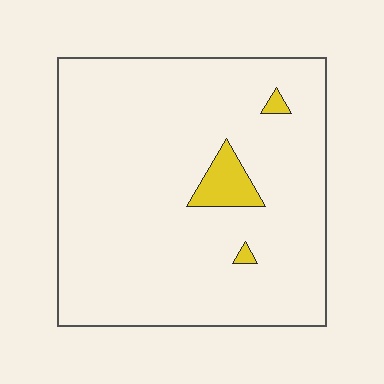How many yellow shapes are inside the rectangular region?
3.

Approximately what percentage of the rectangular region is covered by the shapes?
Approximately 5%.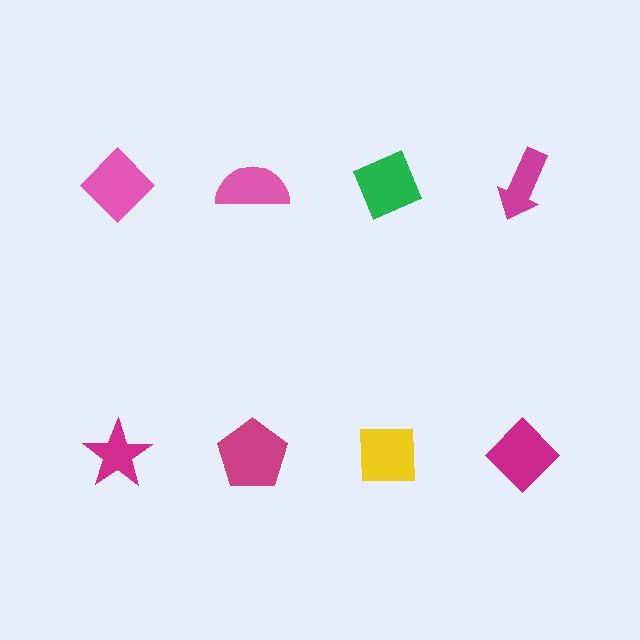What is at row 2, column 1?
A magenta star.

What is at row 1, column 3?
A green diamond.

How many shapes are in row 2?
4 shapes.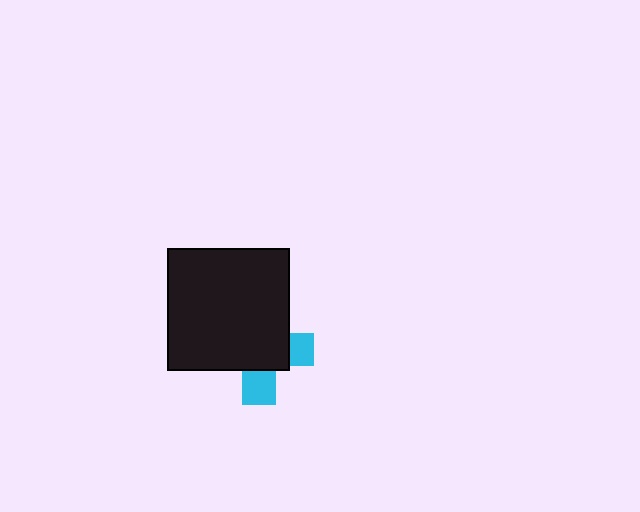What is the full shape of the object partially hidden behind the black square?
The partially hidden object is a cyan cross.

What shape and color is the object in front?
The object in front is a black square.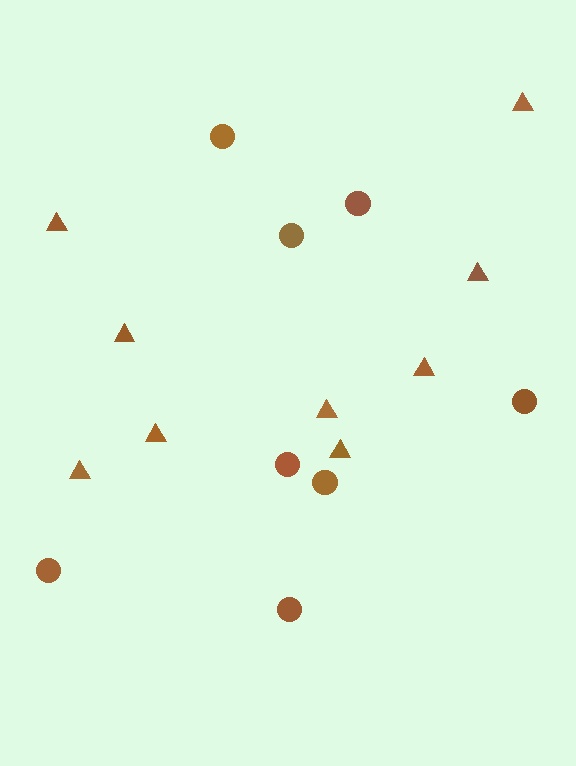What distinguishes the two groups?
There are 2 groups: one group of triangles (9) and one group of circles (8).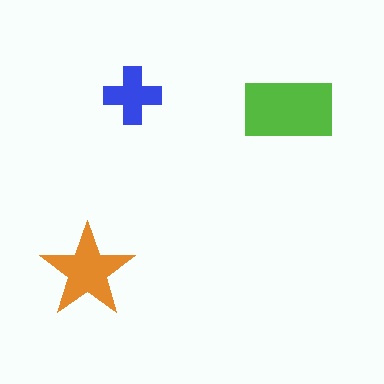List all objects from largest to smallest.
The lime rectangle, the orange star, the blue cross.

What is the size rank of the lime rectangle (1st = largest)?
1st.